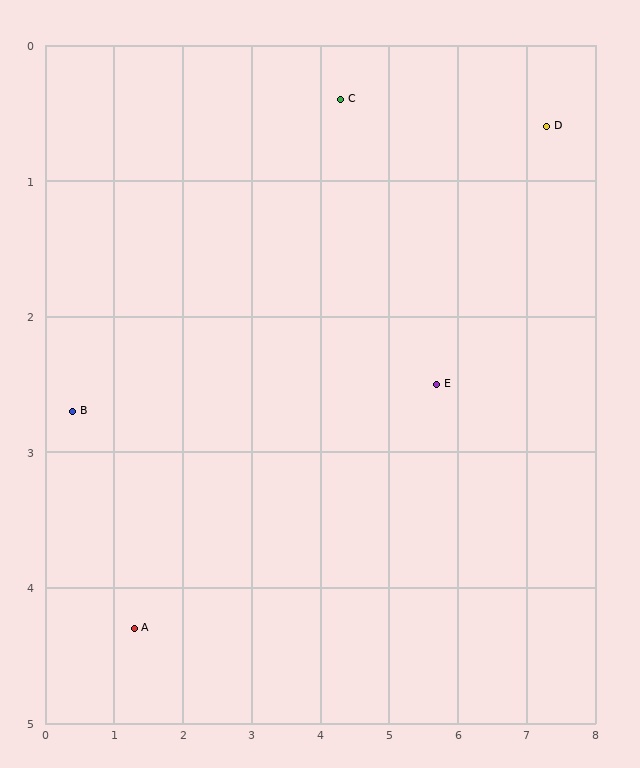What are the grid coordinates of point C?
Point C is at approximately (4.3, 0.4).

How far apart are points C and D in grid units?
Points C and D are about 3.0 grid units apart.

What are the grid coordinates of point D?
Point D is at approximately (7.3, 0.6).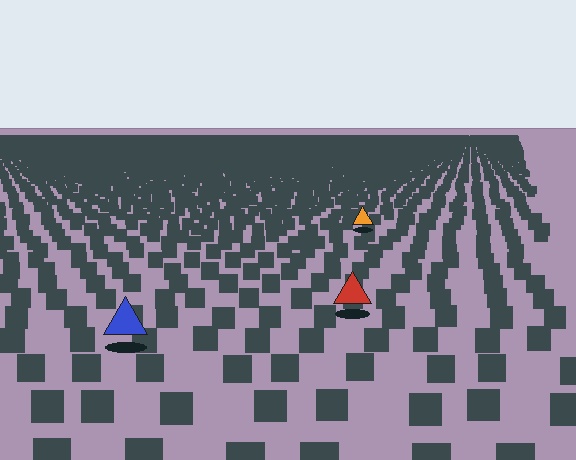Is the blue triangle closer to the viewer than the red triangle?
Yes. The blue triangle is closer — you can tell from the texture gradient: the ground texture is coarser near it.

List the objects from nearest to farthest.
From nearest to farthest: the blue triangle, the red triangle, the orange triangle.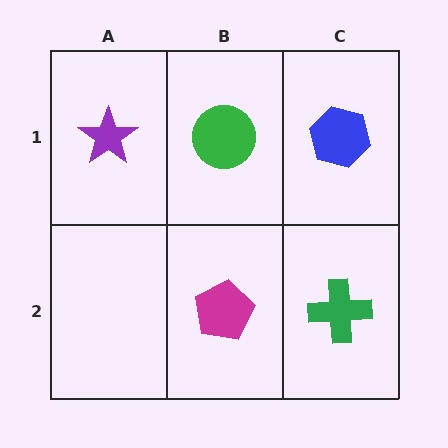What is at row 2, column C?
A green cross.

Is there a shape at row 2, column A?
No, that cell is empty.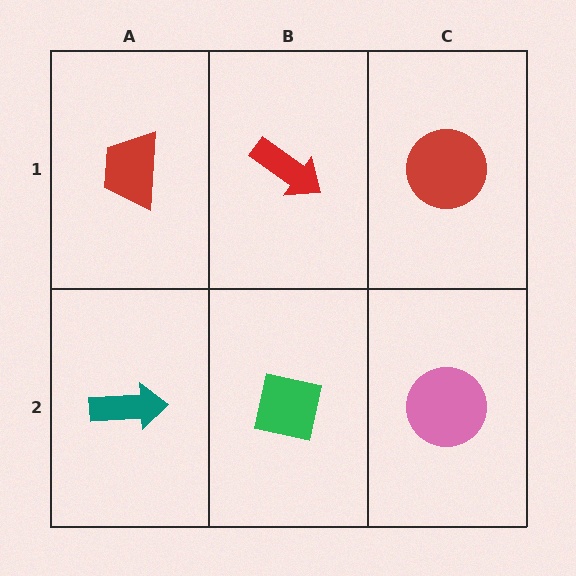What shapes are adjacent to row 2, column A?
A red trapezoid (row 1, column A), a green square (row 2, column B).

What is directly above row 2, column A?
A red trapezoid.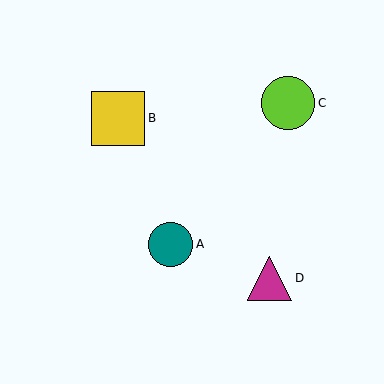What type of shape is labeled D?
Shape D is a magenta triangle.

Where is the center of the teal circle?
The center of the teal circle is at (171, 244).